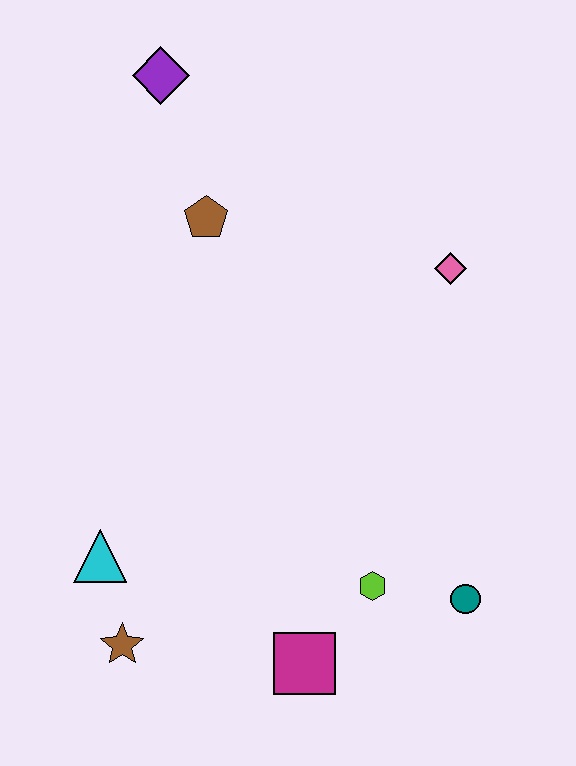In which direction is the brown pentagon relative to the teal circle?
The brown pentagon is above the teal circle.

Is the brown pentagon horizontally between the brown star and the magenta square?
Yes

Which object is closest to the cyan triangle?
The brown star is closest to the cyan triangle.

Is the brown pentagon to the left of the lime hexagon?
Yes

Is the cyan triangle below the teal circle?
No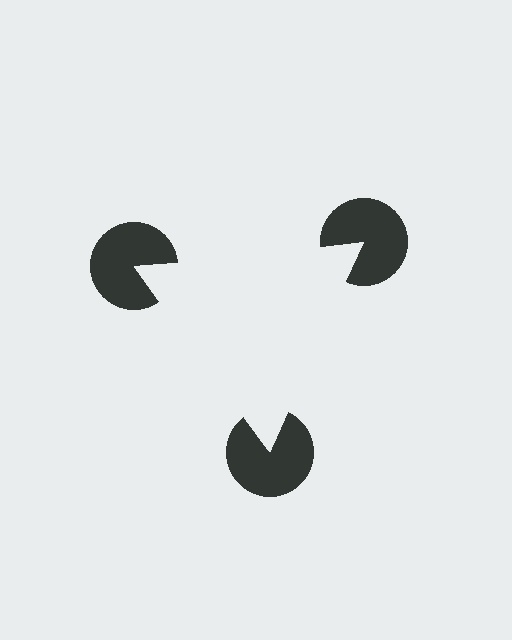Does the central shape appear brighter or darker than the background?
It typically appears slightly brighter than the background, even though no actual brightness change is drawn.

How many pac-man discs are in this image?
There are 3 — one at each vertex of the illusory triangle.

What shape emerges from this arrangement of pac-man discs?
An illusory triangle — its edges are inferred from the aligned wedge cuts in the pac-man discs, not physically drawn.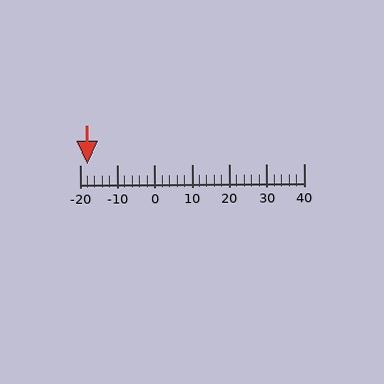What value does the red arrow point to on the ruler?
The red arrow points to approximately -18.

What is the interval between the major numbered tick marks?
The major tick marks are spaced 10 units apart.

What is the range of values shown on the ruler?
The ruler shows values from -20 to 40.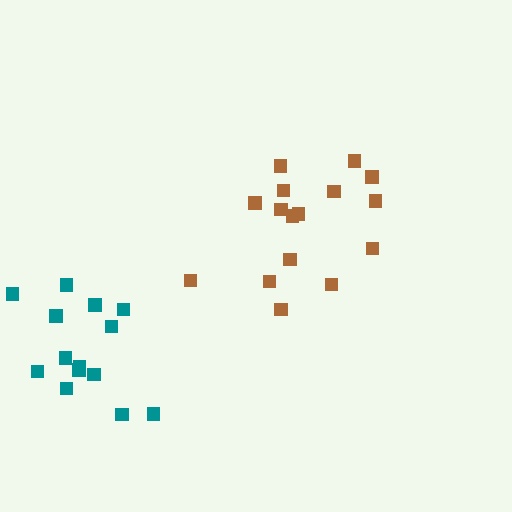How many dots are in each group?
Group 1: 16 dots, Group 2: 14 dots (30 total).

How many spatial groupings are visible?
There are 2 spatial groupings.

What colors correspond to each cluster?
The clusters are colored: brown, teal.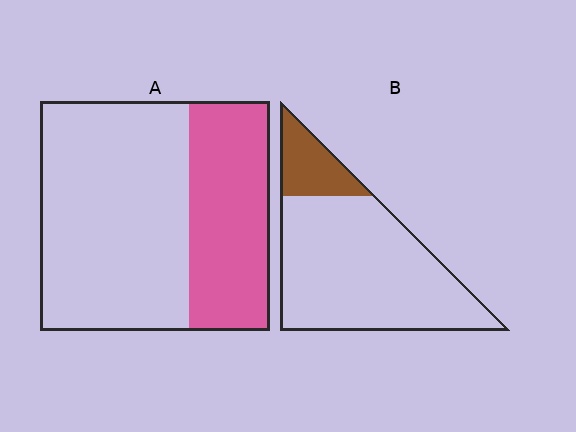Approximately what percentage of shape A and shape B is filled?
A is approximately 35% and B is approximately 15%.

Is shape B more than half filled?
No.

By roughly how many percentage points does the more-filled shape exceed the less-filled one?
By roughly 20 percentage points (A over B).